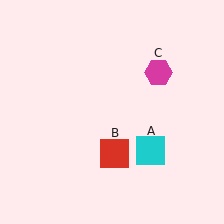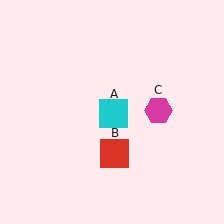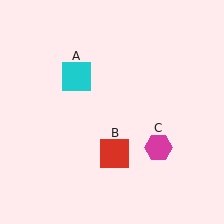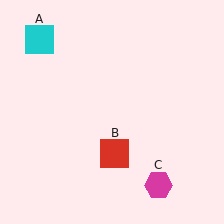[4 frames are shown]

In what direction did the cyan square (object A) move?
The cyan square (object A) moved up and to the left.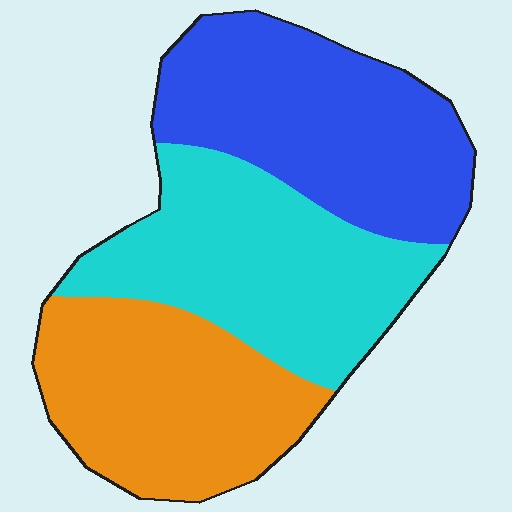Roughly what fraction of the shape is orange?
Orange covers roughly 30% of the shape.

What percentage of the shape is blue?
Blue covers 34% of the shape.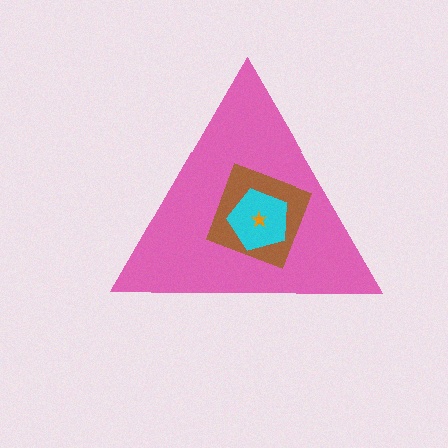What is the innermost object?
The orange star.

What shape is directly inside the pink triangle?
The brown square.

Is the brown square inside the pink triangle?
Yes.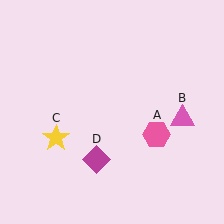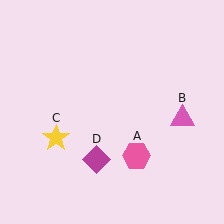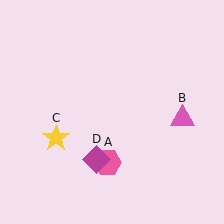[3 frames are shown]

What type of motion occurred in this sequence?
The pink hexagon (object A) rotated clockwise around the center of the scene.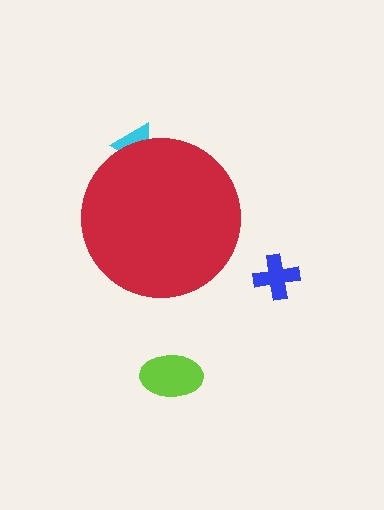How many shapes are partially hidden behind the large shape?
1 shape is partially hidden.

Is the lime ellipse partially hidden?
No, the lime ellipse is fully visible.